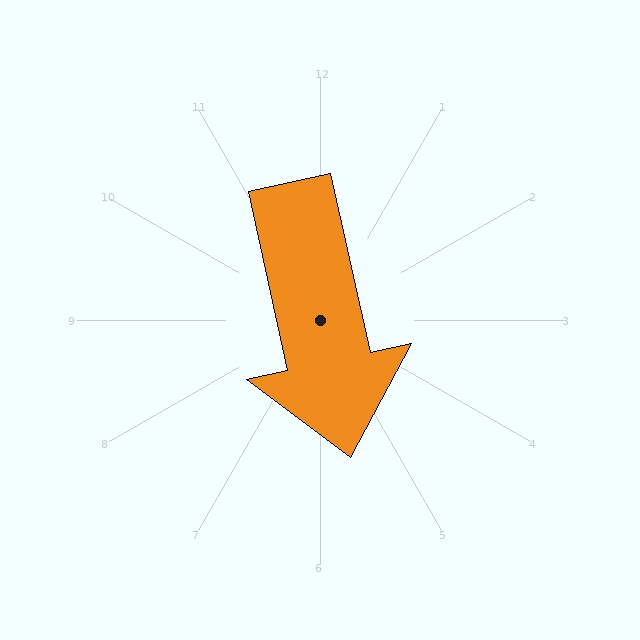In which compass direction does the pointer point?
South.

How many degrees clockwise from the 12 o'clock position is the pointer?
Approximately 168 degrees.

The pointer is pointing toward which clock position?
Roughly 6 o'clock.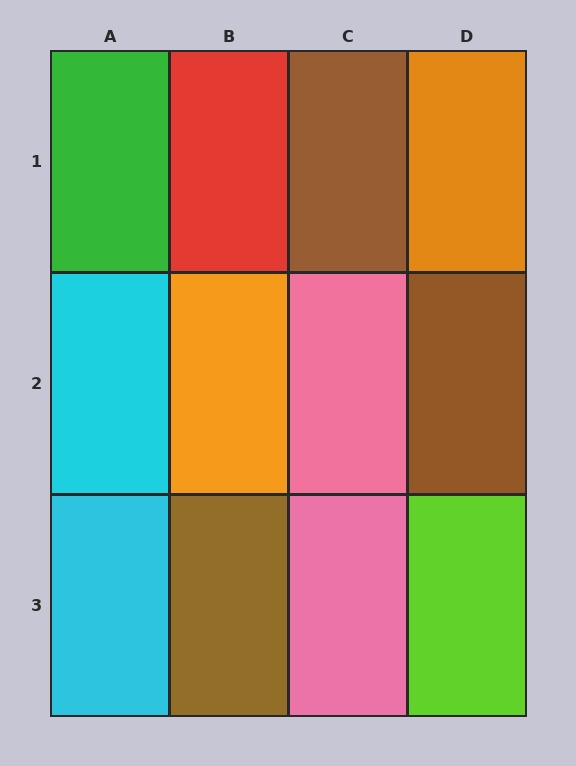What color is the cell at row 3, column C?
Pink.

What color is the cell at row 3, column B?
Brown.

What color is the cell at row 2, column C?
Pink.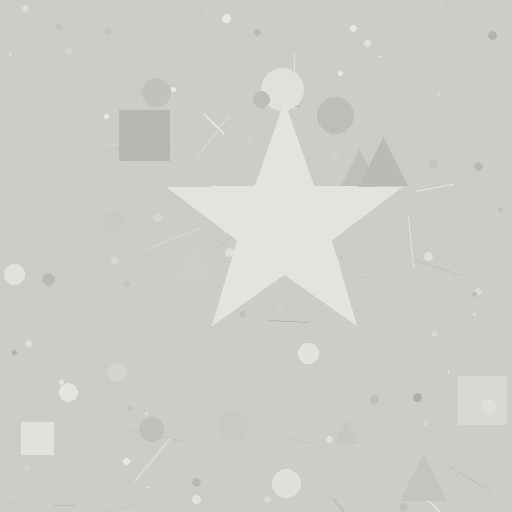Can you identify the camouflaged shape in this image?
The camouflaged shape is a star.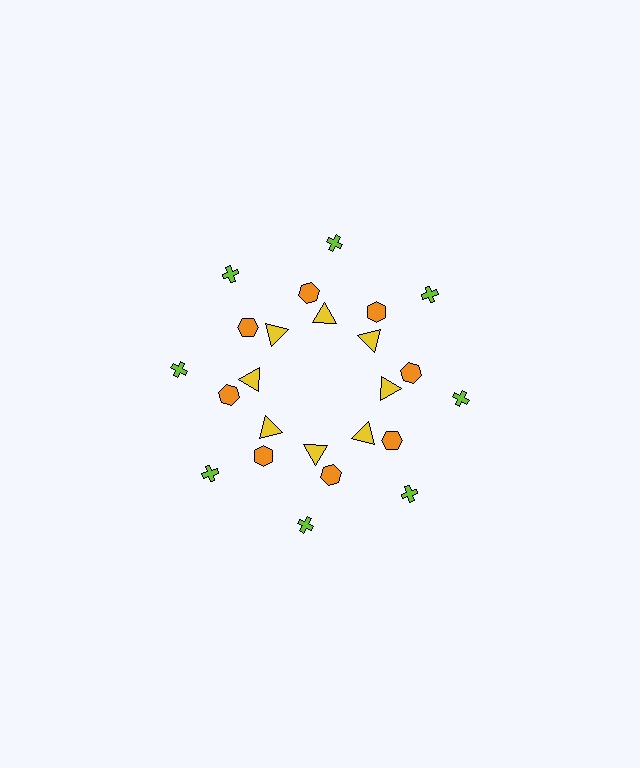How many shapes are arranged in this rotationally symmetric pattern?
There are 24 shapes, arranged in 8 groups of 3.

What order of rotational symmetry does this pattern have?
This pattern has 8-fold rotational symmetry.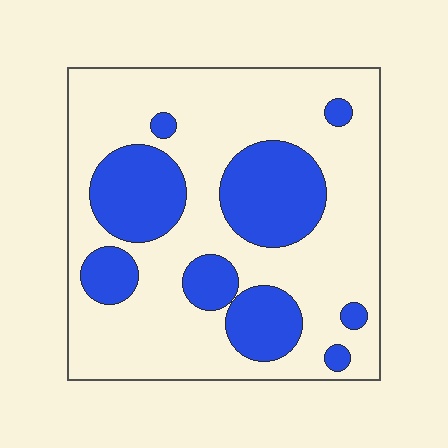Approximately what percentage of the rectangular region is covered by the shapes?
Approximately 30%.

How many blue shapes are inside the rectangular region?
9.